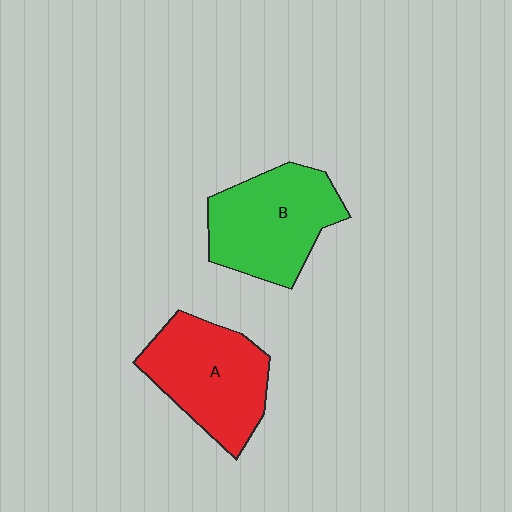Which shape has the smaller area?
Shape A (red).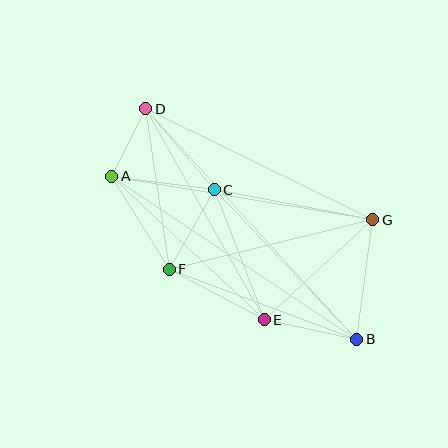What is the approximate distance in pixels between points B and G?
The distance between B and G is approximately 121 pixels.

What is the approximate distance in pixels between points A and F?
The distance between A and F is approximately 109 pixels.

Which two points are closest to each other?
Points A and D are closest to each other.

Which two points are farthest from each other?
Points B and D are farthest from each other.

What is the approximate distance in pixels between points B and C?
The distance between B and C is approximately 206 pixels.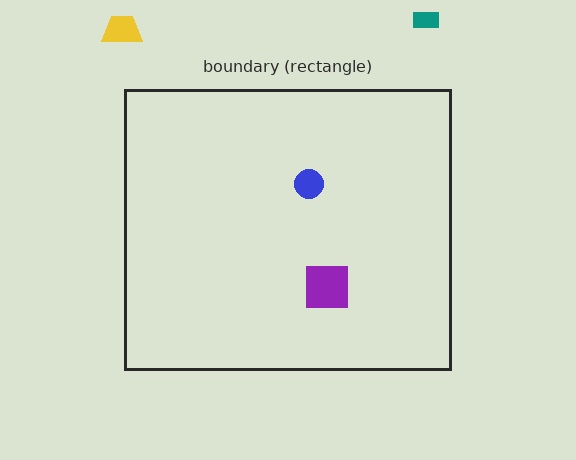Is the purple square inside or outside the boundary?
Inside.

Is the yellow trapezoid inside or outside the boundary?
Outside.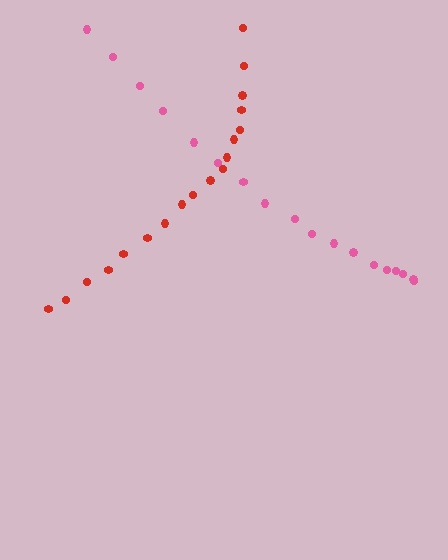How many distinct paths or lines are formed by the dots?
There are 2 distinct paths.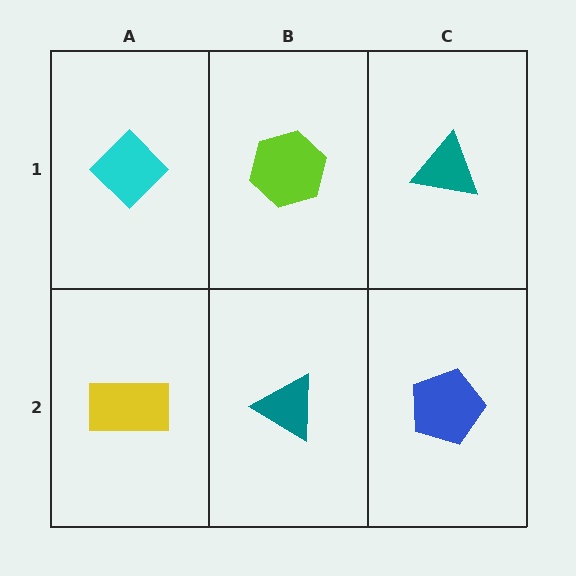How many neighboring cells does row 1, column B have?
3.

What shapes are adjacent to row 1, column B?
A teal triangle (row 2, column B), a cyan diamond (row 1, column A), a teal triangle (row 1, column C).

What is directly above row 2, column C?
A teal triangle.